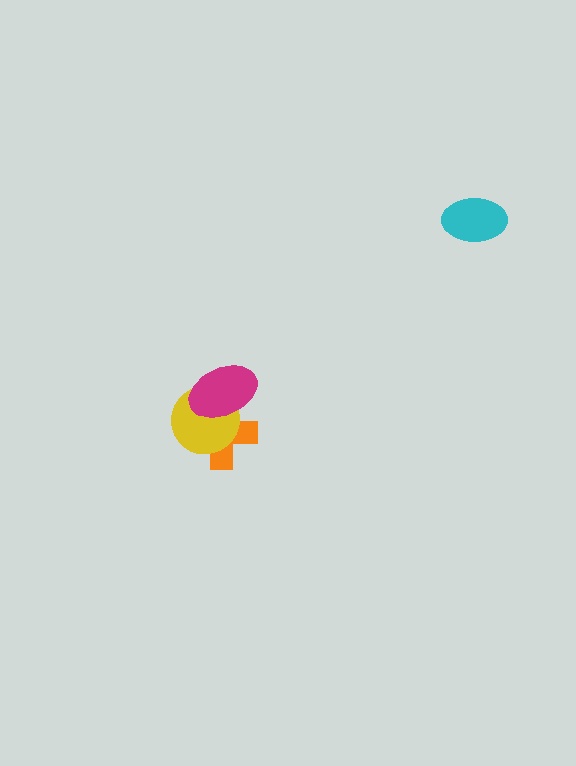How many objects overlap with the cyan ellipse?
0 objects overlap with the cyan ellipse.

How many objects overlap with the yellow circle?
2 objects overlap with the yellow circle.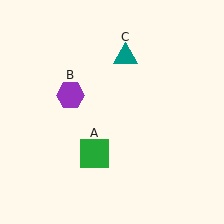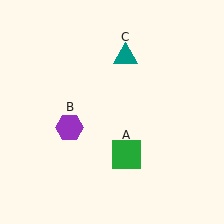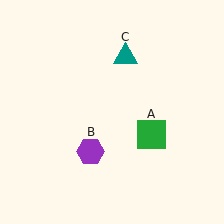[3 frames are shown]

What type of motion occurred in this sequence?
The green square (object A), purple hexagon (object B) rotated counterclockwise around the center of the scene.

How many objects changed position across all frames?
2 objects changed position: green square (object A), purple hexagon (object B).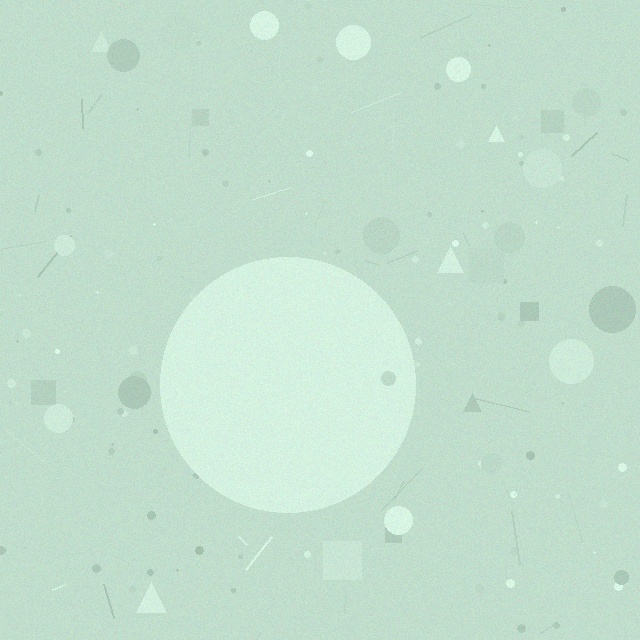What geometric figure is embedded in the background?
A circle is embedded in the background.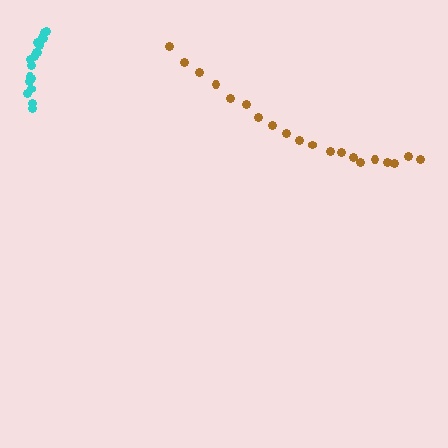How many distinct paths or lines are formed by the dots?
There are 2 distinct paths.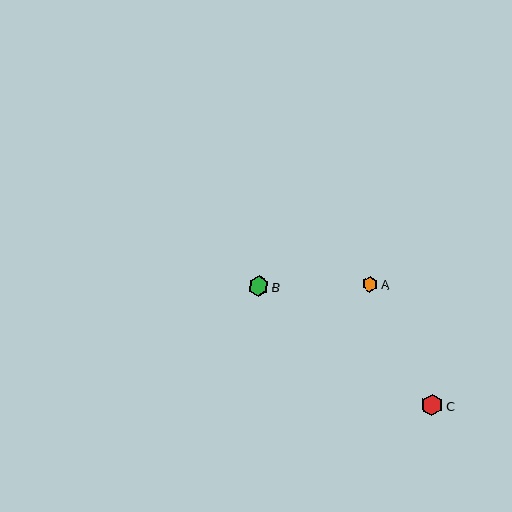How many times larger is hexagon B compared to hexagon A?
Hexagon B is approximately 1.3 times the size of hexagon A.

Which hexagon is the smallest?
Hexagon A is the smallest with a size of approximately 15 pixels.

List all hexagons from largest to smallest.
From largest to smallest: C, B, A.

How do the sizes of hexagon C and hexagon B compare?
Hexagon C and hexagon B are approximately the same size.